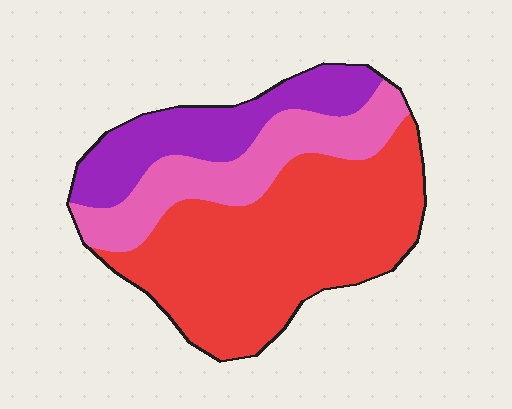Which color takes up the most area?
Red, at roughly 55%.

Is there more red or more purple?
Red.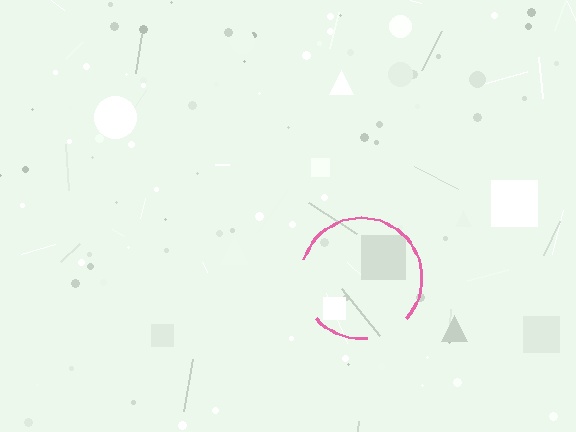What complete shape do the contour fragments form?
The contour fragments form a circle.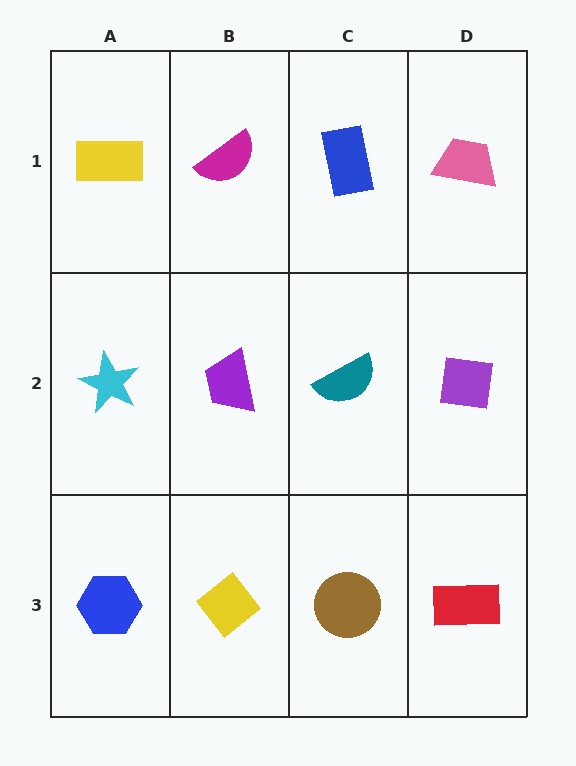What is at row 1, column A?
A yellow rectangle.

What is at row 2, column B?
A purple trapezoid.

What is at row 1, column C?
A blue rectangle.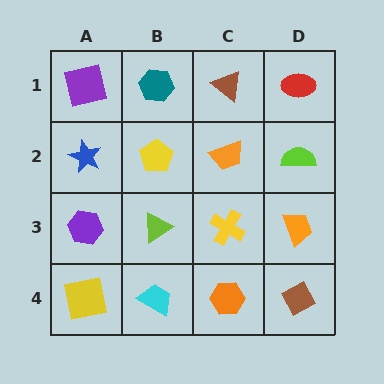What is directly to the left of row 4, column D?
An orange hexagon.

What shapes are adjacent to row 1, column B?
A yellow pentagon (row 2, column B), a purple square (row 1, column A), a brown triangle (row 1, column C).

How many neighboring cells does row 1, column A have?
2.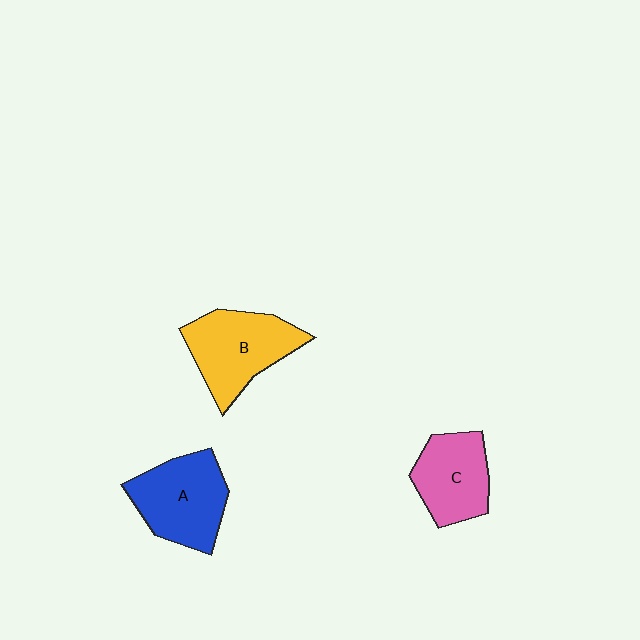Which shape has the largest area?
Shape B (yellow).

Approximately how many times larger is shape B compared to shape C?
Approximately 1.2 times.